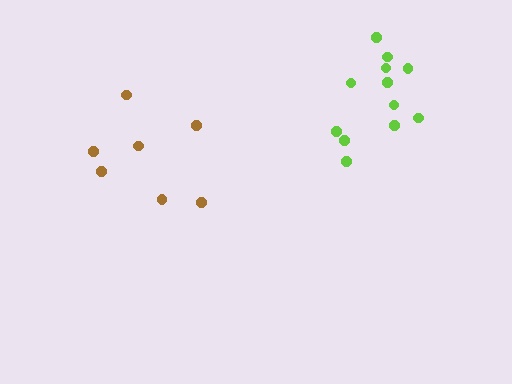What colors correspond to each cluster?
The clusters are colored: lime, brown.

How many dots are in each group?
Group 1: 12 dots, Group 2: 7 dots (19 total).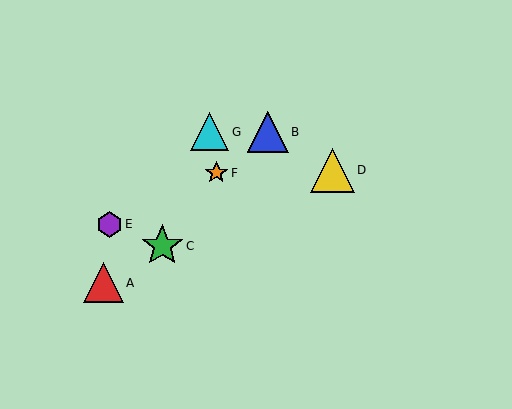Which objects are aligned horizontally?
Objects B, G are aligned horizontally.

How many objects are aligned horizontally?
2 objects (B, G) are aligned horizontally.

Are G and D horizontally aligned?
No, G is at y≈132 and D is at y≈170.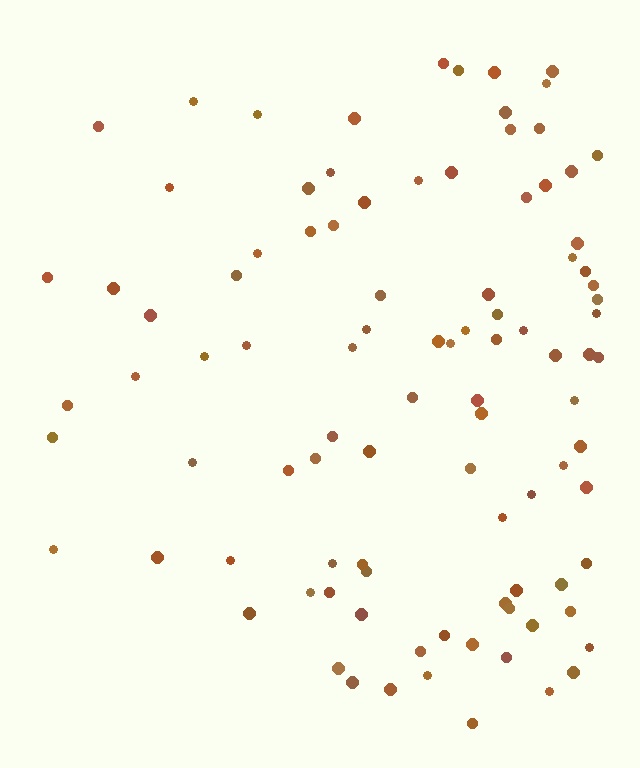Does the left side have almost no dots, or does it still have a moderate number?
Still a moderate number, just noticeably fewer than the right.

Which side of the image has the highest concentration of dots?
The right.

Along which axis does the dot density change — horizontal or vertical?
Horizontal.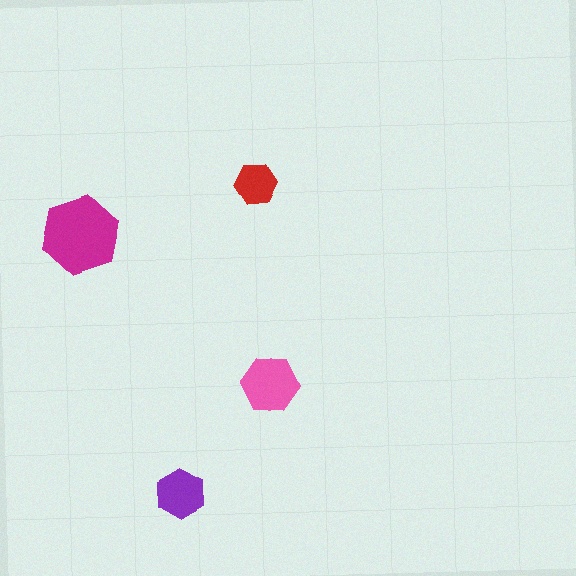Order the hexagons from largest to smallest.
the magenta one, the pink one, the purple one, the red one.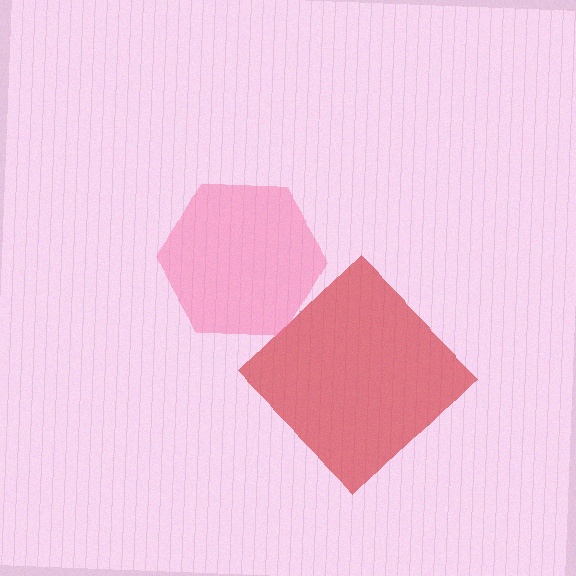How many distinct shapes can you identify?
There are 2 distinct shapes: a red diamond, a pink hexagon.